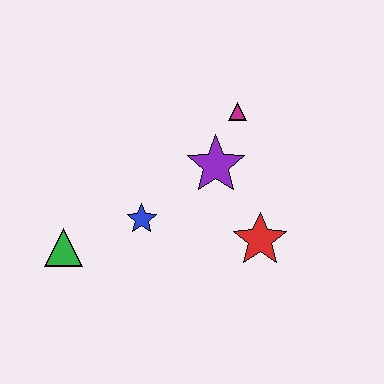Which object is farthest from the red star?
The green triangle is farthest from the red star.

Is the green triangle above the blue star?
No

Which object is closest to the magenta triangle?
The purple star is closest to the magenta triangle.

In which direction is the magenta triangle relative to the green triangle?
The magenta triangle is to the right of the green triangle.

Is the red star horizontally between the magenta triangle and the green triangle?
No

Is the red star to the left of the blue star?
No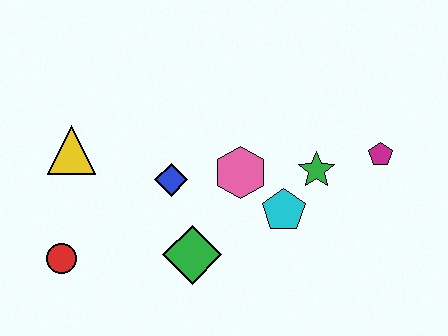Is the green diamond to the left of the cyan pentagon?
Yes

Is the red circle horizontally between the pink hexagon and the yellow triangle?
No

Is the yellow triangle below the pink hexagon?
No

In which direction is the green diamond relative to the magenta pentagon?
The green diamond is to the left of the magenta pentagon.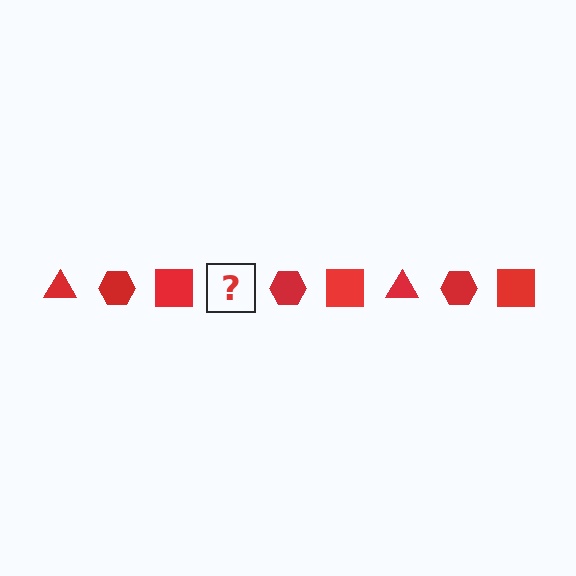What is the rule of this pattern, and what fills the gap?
The rule is that the pattern cycles through triangle, hexagon, square shapes in red. The gap should be filled with a red triangle.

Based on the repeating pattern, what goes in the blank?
The blank should be a red triangle.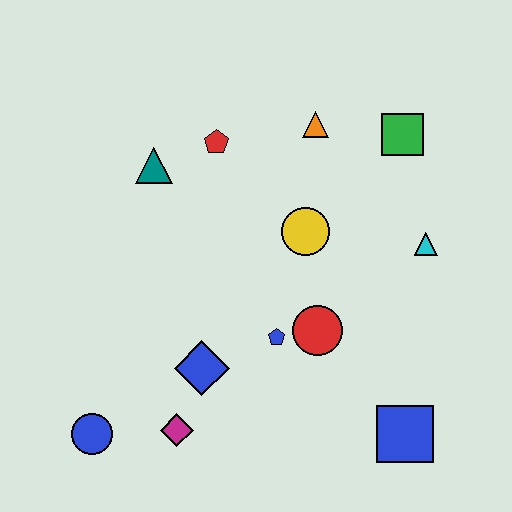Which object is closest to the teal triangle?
The red pentagon is closest to the teal triangle.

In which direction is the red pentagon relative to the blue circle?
The red pentagon is above the blue circle.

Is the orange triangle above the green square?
Yes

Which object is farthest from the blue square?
The teal triangle is farthest from the blue square.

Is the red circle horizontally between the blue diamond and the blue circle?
No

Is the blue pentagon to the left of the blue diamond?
No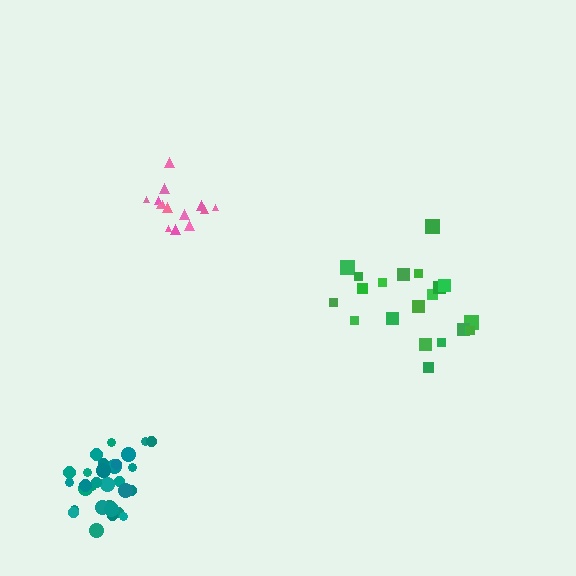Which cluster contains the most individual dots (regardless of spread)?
Teal (33).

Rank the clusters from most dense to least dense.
teal, pink, green.